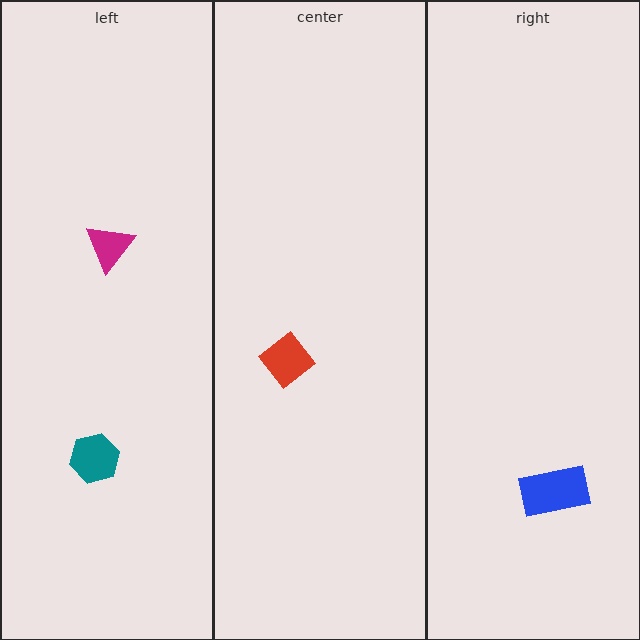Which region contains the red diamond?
The center region.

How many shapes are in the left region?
2.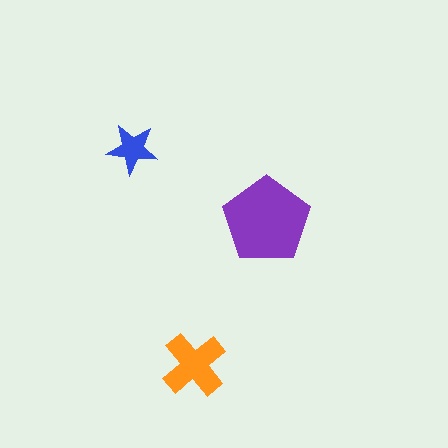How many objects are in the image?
There are 3 objects in the image.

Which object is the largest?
The purple pentagon.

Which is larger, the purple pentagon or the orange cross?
The purple pentagon.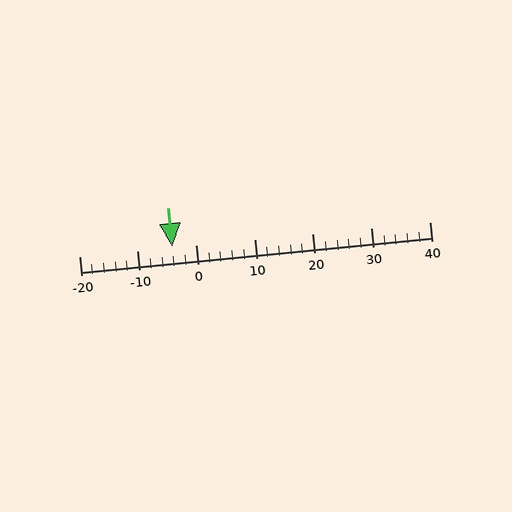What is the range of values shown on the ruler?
The ruler shows values from -20 to 40.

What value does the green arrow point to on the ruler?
The green arrow points to approximately -4.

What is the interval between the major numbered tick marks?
The major tick marks are spaced 10 units apart.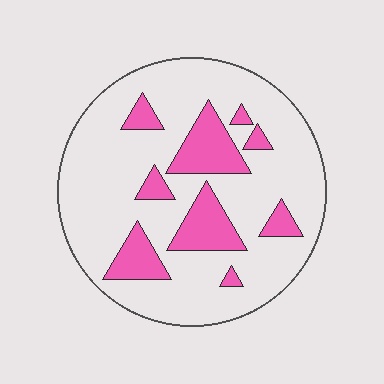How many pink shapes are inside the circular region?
9.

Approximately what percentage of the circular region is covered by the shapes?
Approximately 20%.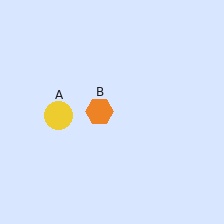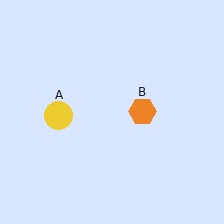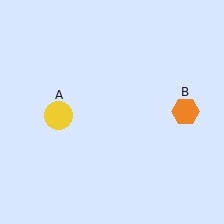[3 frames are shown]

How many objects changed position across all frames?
1 object changed position: orange hexagon (object B).